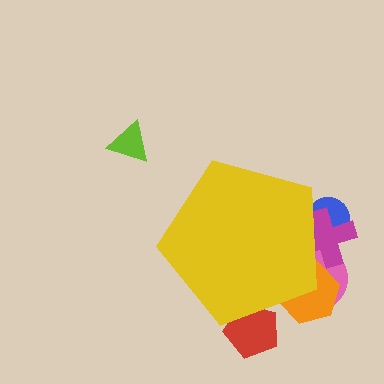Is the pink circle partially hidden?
Yes, the pink circle is partially hidden behind the yellow pentagon.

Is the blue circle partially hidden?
Yes, the blue circle is partially hidden behind the yellow pentagon.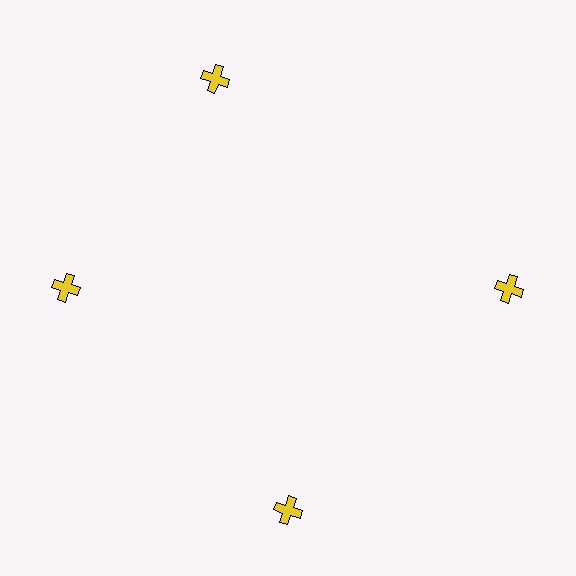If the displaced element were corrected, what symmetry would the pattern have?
It would have 4-fold rotational symmetry — the pattern would map onto itself every 90 degrees.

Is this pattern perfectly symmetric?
No. The 4 yellow crosses are arranged in a ring, but one element near the 12 o'clock position is rotated out of alignment along the ring, breaking the 4-fold rotational symmetry.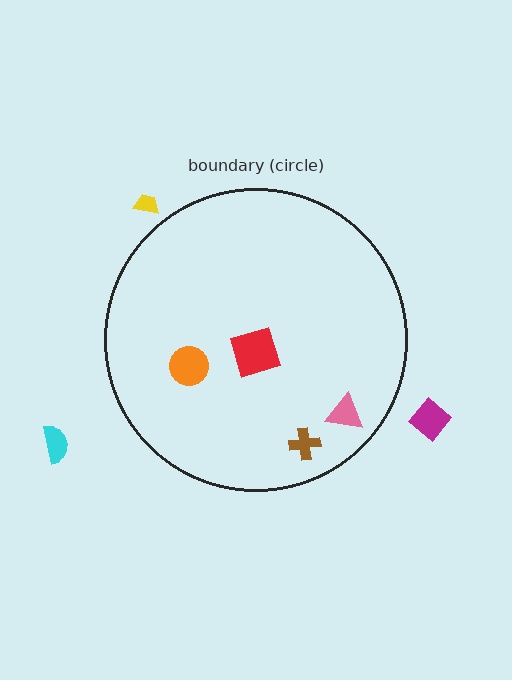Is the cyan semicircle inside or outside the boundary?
Outside.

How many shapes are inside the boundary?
4 inside, 3 outside.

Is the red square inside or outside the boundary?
Inside.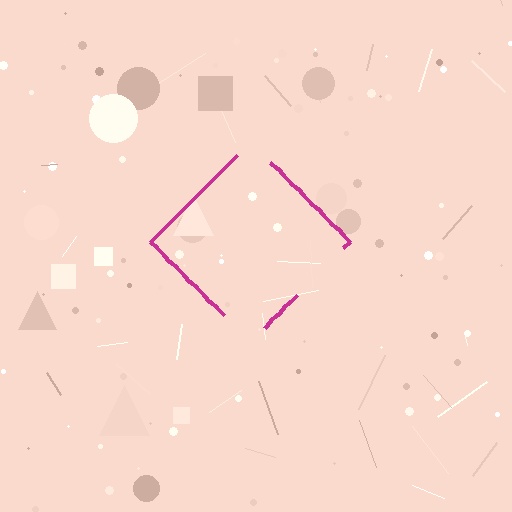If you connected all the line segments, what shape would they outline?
They would outline a diamond.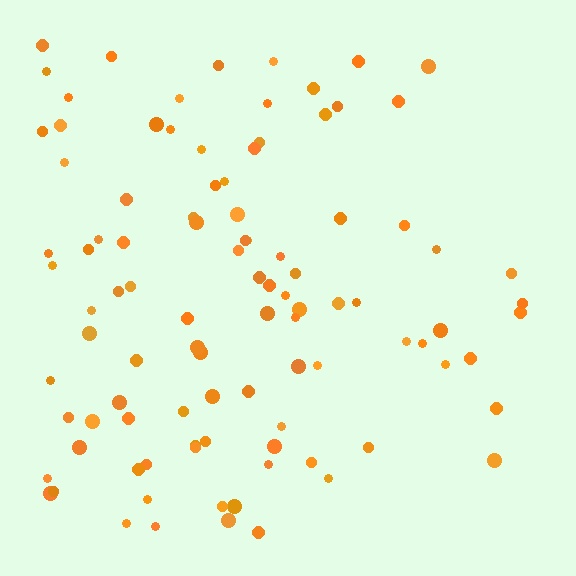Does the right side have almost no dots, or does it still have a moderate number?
Still a moderate number, just noticeably fewer than the left.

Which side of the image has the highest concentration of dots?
The left.